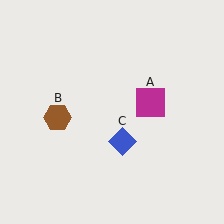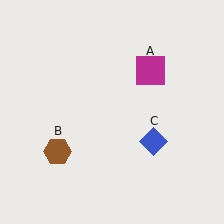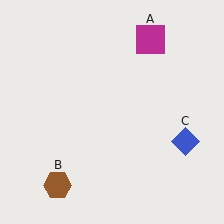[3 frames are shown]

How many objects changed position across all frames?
3 objects changed position: magenta square (object A), brown hexagon (object B), blue diamond (object C).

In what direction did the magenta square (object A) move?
The magenta square (object A) moved up.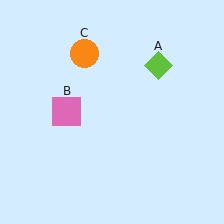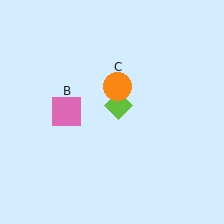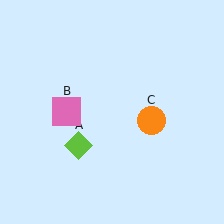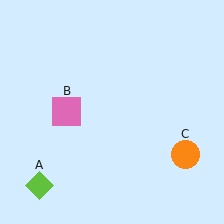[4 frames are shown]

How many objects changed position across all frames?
2 objects changed position: lime diamond (object A), orange circle (object C).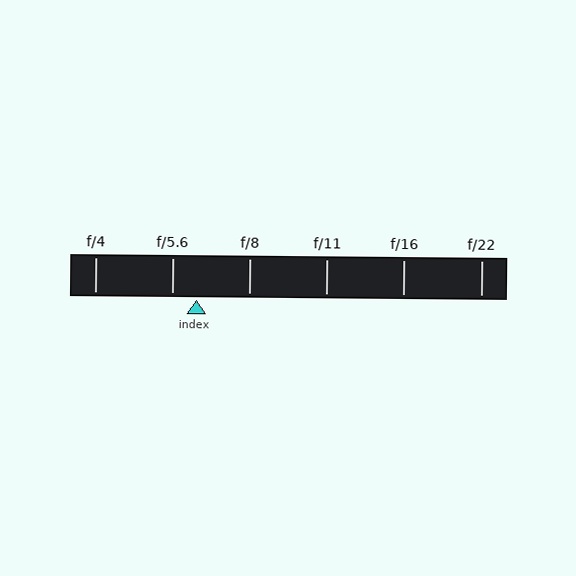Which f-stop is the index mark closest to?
The index mark is closest to f/5.6.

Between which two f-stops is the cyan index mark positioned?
The index mark is between f/5.6 and f/8.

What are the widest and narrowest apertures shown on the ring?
The widest aperture shown is f/4 and the narrowest is f/22.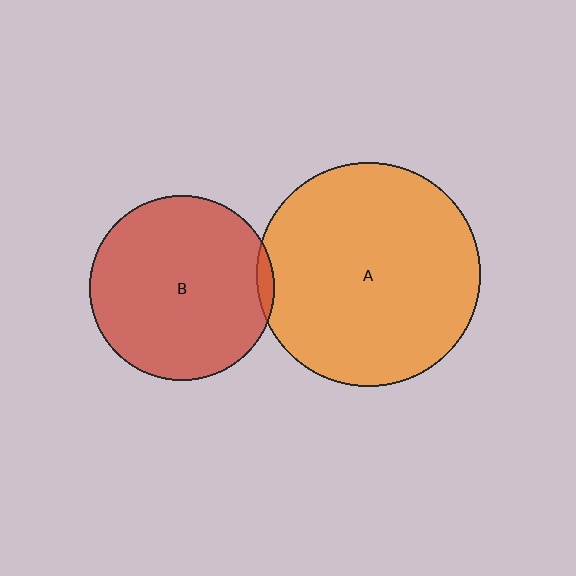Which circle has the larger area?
Circle A (orange).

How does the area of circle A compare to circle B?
Approximately 1.5 times.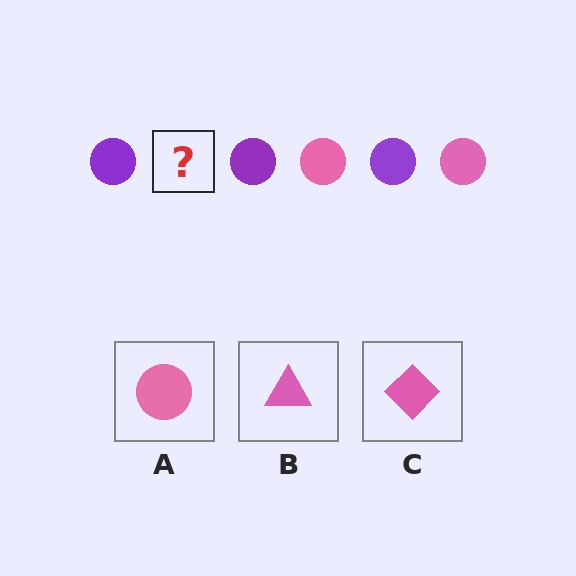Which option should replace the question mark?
Option A.